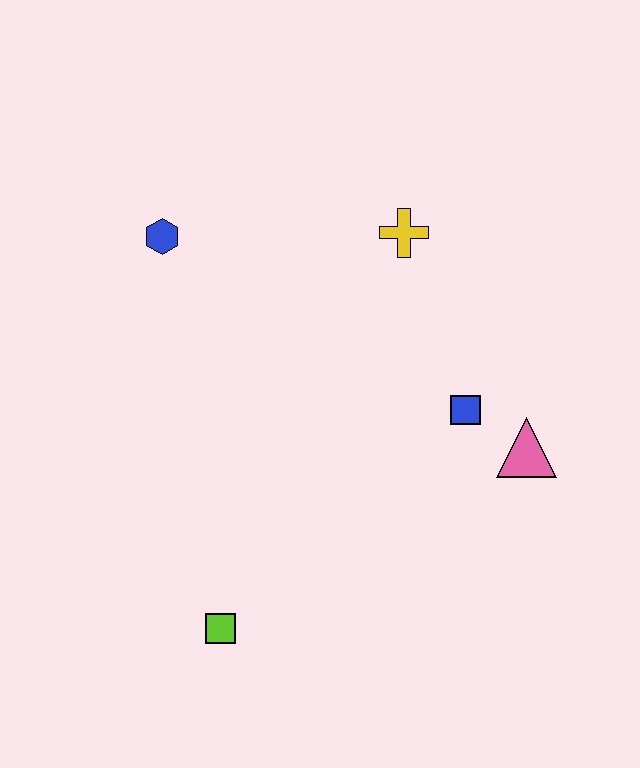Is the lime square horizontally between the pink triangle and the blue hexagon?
Yes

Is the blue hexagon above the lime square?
Yes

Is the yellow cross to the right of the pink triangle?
No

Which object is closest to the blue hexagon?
The yellow cross is closest to the blue hexagon.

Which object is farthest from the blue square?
The blue hexagon is farthest from the blue square.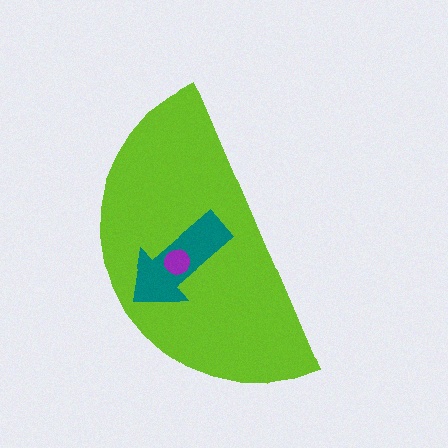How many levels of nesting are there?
3.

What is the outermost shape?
The lime semicircle.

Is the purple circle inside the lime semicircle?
Yes.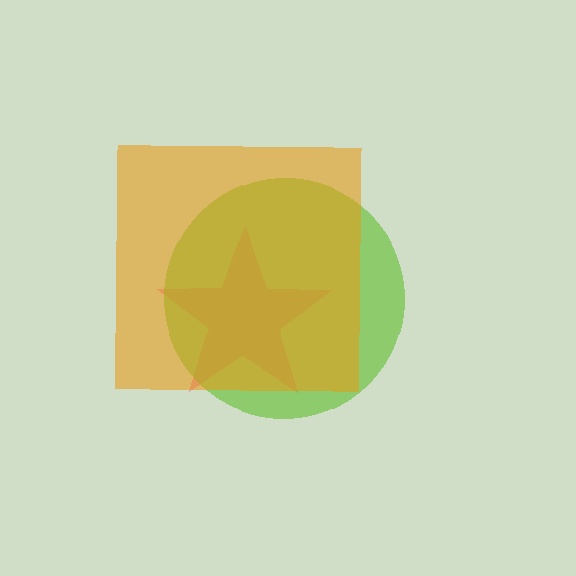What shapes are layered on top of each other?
The layered shapes are: a pink star, a lime circle, an orange square.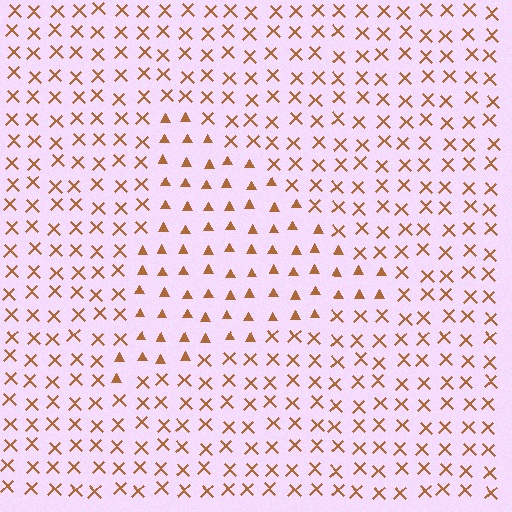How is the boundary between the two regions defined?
The boundary is defined by a change in element shape: triangles inside vs. X marks outside. All elements share the same color and spacing.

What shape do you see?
I see a triangle.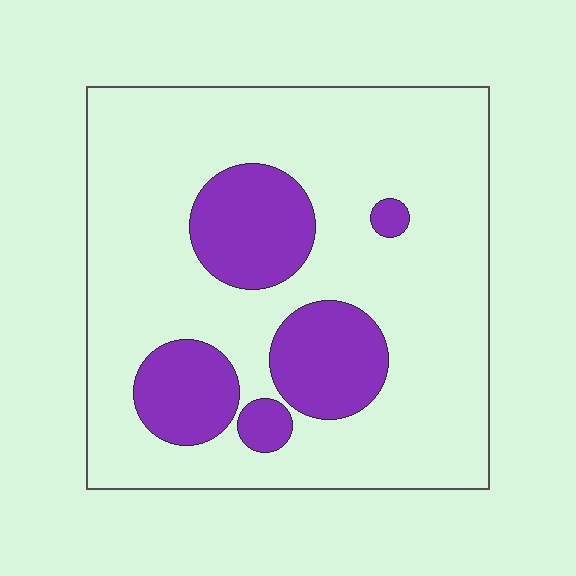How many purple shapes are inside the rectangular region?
5.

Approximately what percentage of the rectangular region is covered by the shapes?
Approximately 20%.